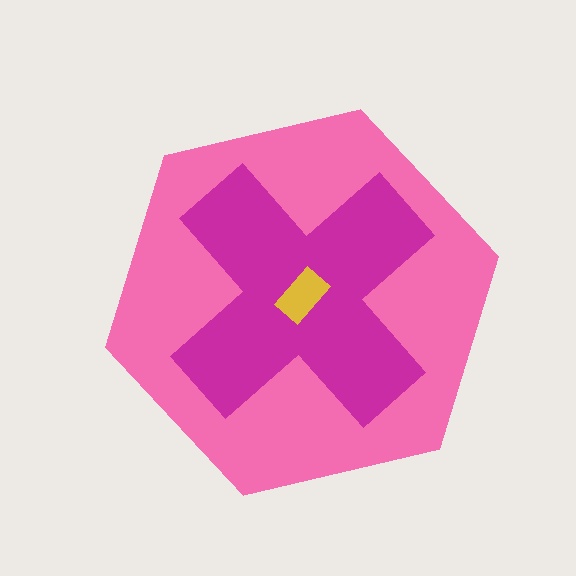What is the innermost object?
The yellow rectangle.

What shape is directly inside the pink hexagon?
The magenta cross.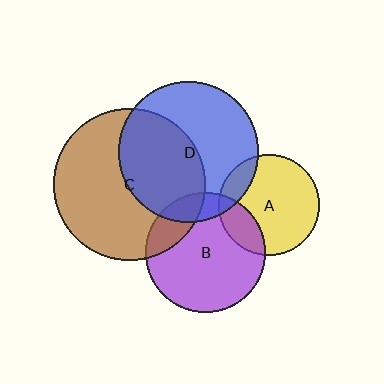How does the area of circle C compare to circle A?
Approximately 2.2 times.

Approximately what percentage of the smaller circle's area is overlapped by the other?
Approximately 15%.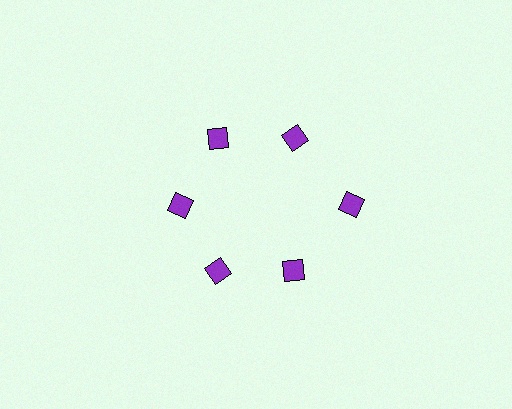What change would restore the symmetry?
The symmetry would be restored by moving it inward, back onto the ring so that all 6 diamonds sit at equal angles and equal distance from the center.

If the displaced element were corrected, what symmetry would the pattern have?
It would have 6-fold rotational symmetry — the pattern would map onto itself every 60 degrees.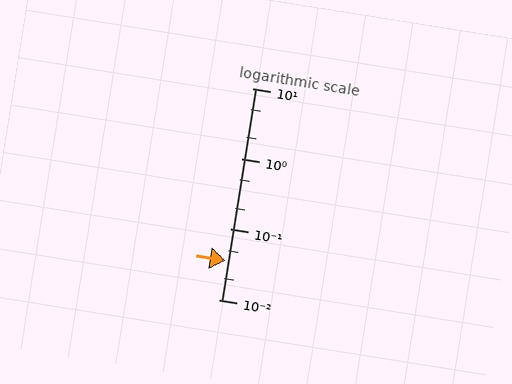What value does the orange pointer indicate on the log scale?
The pointer indicates approximately 0.036.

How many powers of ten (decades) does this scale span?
The scale spans 3 decades, from 0.01 to 10.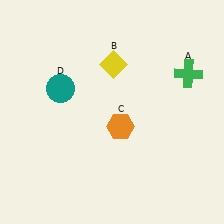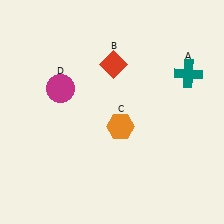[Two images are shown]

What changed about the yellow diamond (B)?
In Image 1, B is yellow. In Image 2, it changed to red.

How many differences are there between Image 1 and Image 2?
There are 3 differences between the two images.